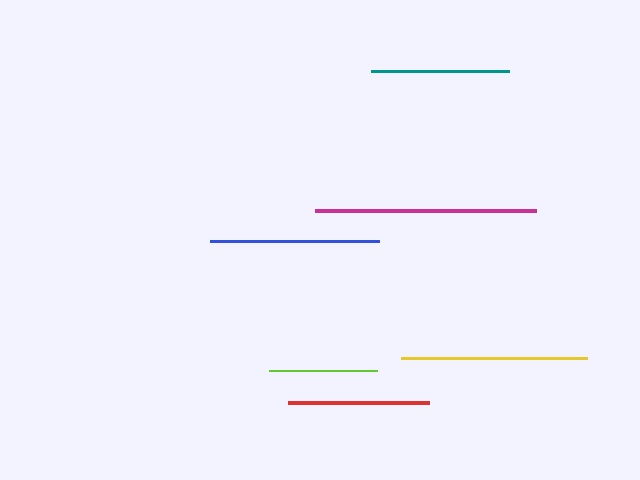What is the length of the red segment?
The red segment is approximately 141 pixels long.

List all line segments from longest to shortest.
From longest to shortest: magenta, yellow, blue, red, teal, lime.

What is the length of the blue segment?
The blue segment is approximately 169 pixels long.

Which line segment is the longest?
The magenta line is the longest at approximately 222 pixels.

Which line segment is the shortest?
The lime line is the shortest at approximately 108 pixels.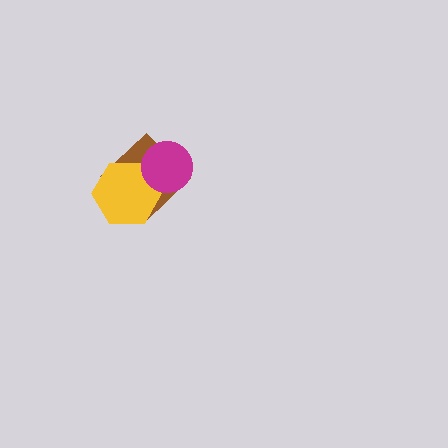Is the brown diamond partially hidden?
Yes, it is partially covered by another shape.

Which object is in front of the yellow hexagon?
The magenta circle is in front of the yellow hexagon.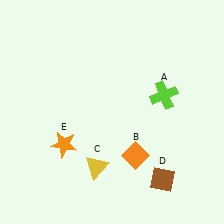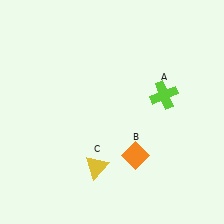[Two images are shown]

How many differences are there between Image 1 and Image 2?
There are 2 differences between the two images.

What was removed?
The brown diamond (D), the orange star (E) were removed in Image 2.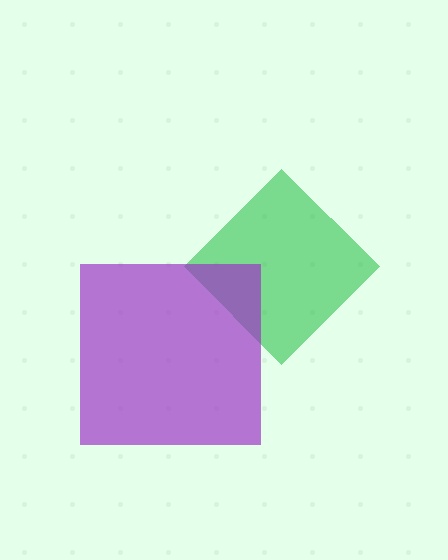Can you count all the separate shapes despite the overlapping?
Yes, there are 2 separate shapes.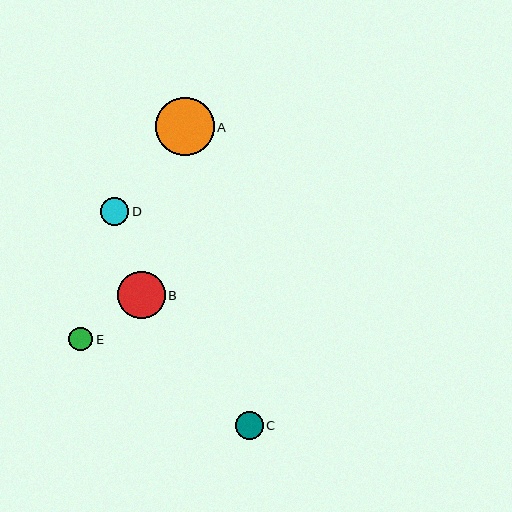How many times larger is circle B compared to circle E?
Circle B is approximately 2.0 times the size of circle E.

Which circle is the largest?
Circle A is the largest with a size of approximately 58 pixels.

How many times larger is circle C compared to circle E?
Circle C is approximately 1.2 times the size of circle E.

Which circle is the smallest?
Circle E is the smallest with a size of approximately 24 pixels.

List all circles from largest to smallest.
From largest to smallest: A, B, C, D, E.